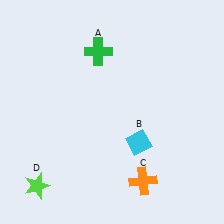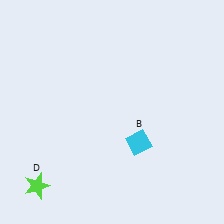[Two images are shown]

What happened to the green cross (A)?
The green cross (A) was removed in Image 2. It was in the top-left area of Image 1.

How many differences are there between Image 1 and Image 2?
There are 2 differences between the two images.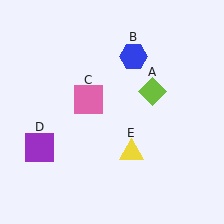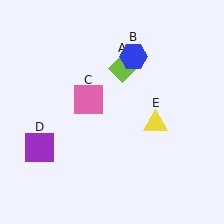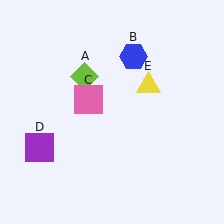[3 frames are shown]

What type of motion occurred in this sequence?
The lime diamond (object A), yellow triangle (object E) rotated counterclockwise around the center of the scene.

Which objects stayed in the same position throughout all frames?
Blue hexagon (object B) and pink square (object C) and purple square (object D) remained stationary.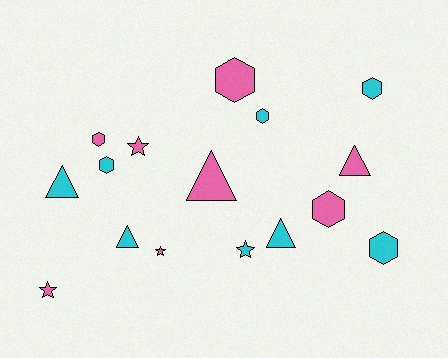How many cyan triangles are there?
There are 3 cyan triangles.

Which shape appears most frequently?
Hexagon, with 7 objects.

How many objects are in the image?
There are 16 objects.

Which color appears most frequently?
Cyan, with 8 objects.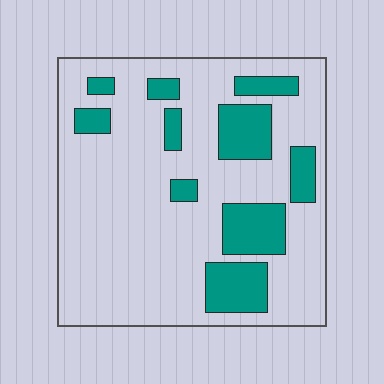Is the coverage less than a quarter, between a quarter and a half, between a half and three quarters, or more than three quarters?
Less than a quarter.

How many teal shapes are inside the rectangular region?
10.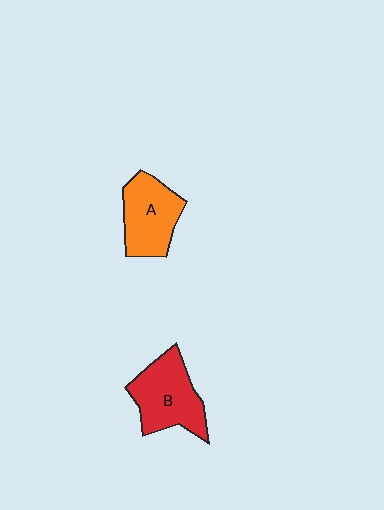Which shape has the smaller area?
Shape A (orange).